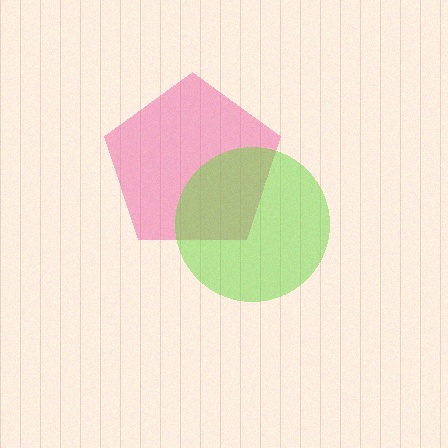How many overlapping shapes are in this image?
There are 2 overlapping shapes in the image.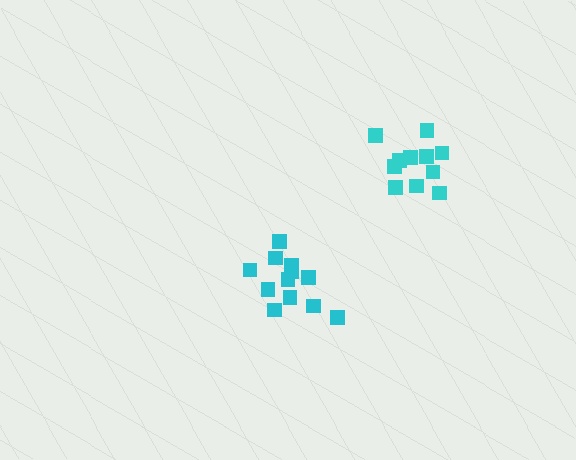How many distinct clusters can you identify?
There are 2 distinct clusters.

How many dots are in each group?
Group 1: 11 dots, Group 2: 12 dots (23 total).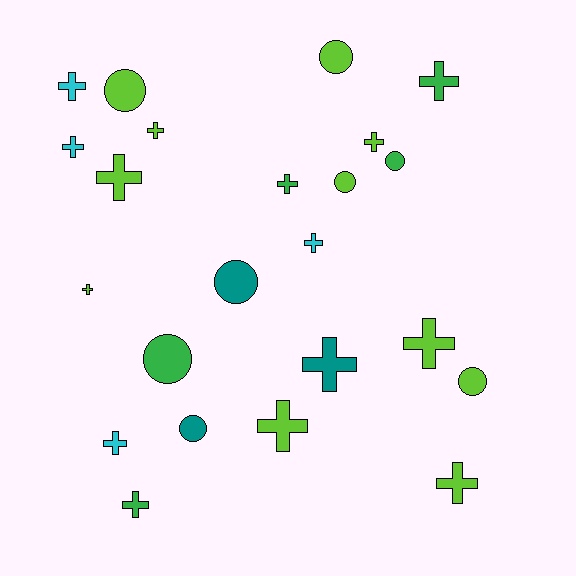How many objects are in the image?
There are 23 objects.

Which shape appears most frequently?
Cross, with 15 objects.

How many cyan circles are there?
There are no cyan circles.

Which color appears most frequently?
Lime, with 11 objects.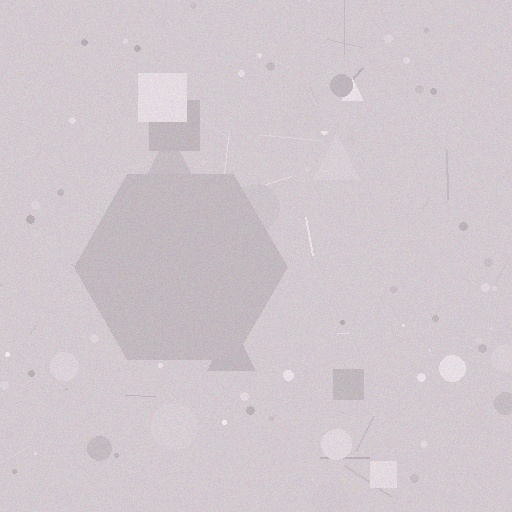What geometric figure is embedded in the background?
A hexagon is embedded in the background.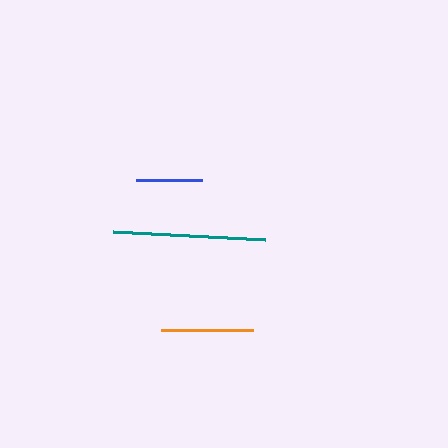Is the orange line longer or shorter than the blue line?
The orange line is longer than the blue line.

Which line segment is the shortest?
The blue line is the shortest at approximately 66 pixels.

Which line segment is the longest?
The teal line is the longest at approximately 152 pixels.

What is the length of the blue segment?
The blue segment is approximately 66 pixels long.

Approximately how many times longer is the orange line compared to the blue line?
The orange line is approximately 1.4 times the length of the blue line.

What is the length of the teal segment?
The teal segment is approximately 152 pixels long.